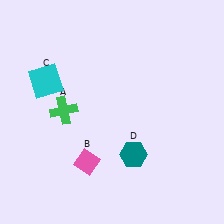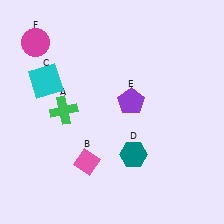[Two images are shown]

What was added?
A purple pentagon (E), a magenta circle (F) were added in Image 2.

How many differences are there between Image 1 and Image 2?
There are 2 differences between the two images.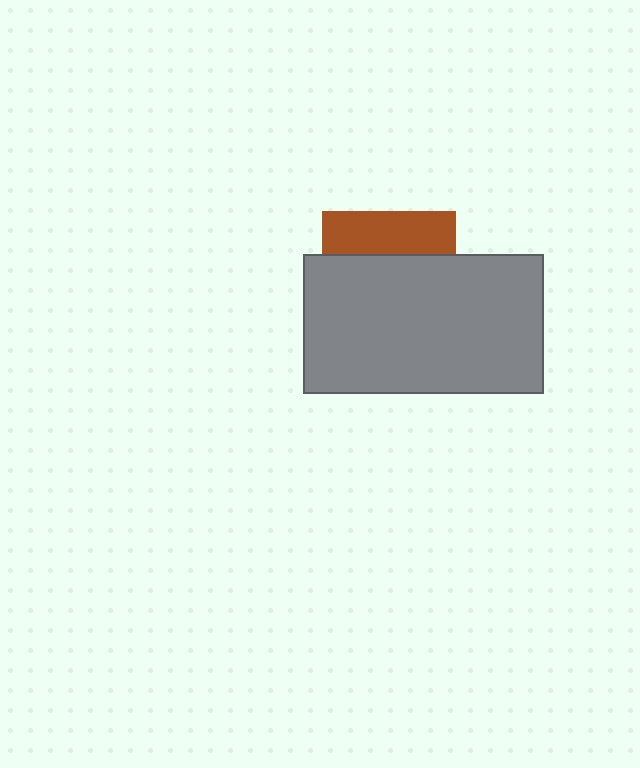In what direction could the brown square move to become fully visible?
The brown square could move up. That would shift it out from behind the gray rectangle entirely.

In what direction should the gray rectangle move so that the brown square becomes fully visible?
The gray rectangle should move down. That is the shortest direction to clear the overlap and leave the brown square fully visible.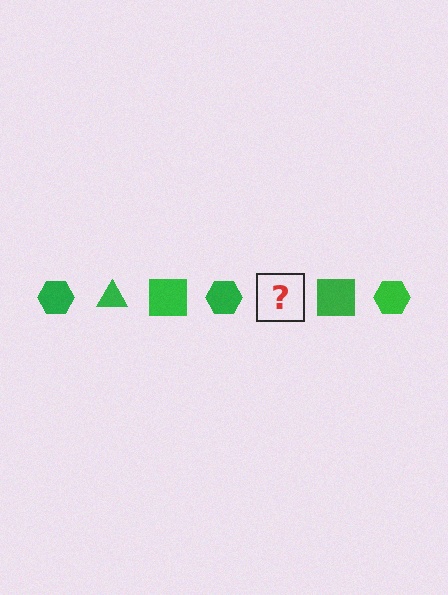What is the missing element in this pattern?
The missing element is a green triangle.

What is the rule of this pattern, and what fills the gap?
The rule is that the pattern cycles through hexagon, triangle, square shapes in green. The gap should be filled with a green triangle.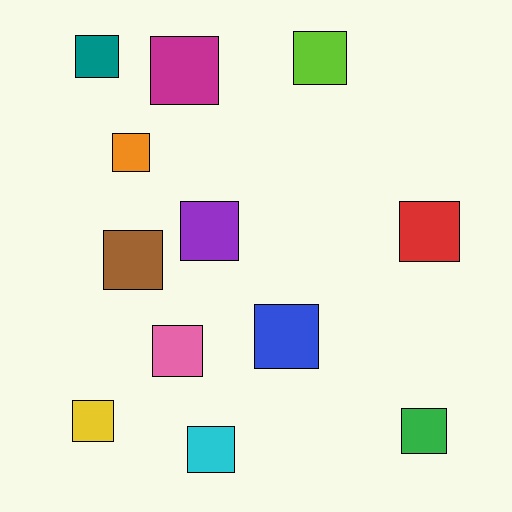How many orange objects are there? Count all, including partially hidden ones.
There is 1 orange object.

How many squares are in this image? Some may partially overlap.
There are 12 squares.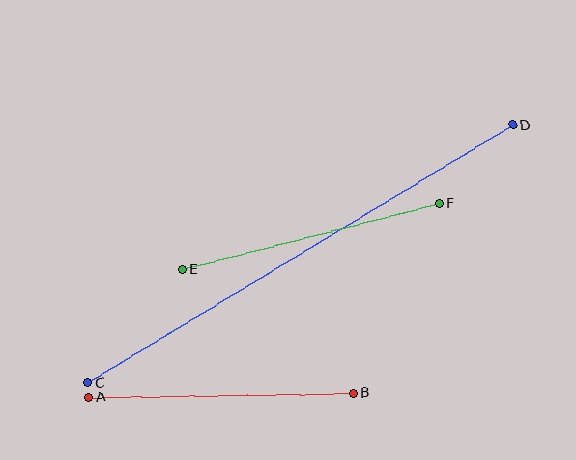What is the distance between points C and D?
The distance is approximately 497 pixels.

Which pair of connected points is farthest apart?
Points C and D are farthest apart.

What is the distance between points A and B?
The distance is approximately 264 pixels.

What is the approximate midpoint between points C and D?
The midpoint is at approximately (300, 254) pixels.